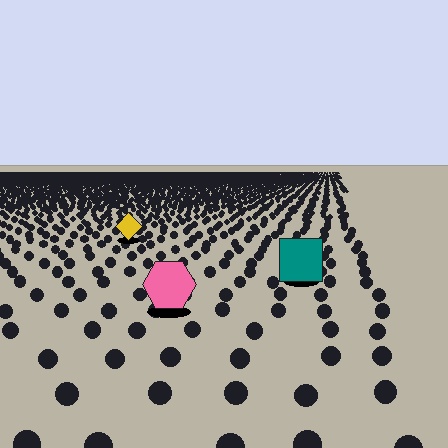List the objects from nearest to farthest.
From nearest to farthest: the pink hexagon, the teal square, the yellow diamond.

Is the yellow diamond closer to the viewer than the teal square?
No. The teal square is closer — you can tell from the texture gradient: the ground texture is coarser near it.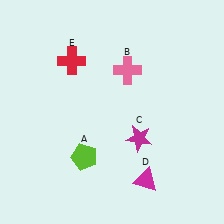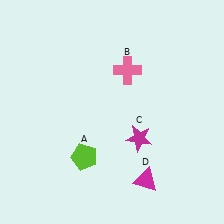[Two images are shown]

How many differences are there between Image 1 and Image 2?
There is 1 difference between the two images.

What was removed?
The red cross (E) was removed in Image 2.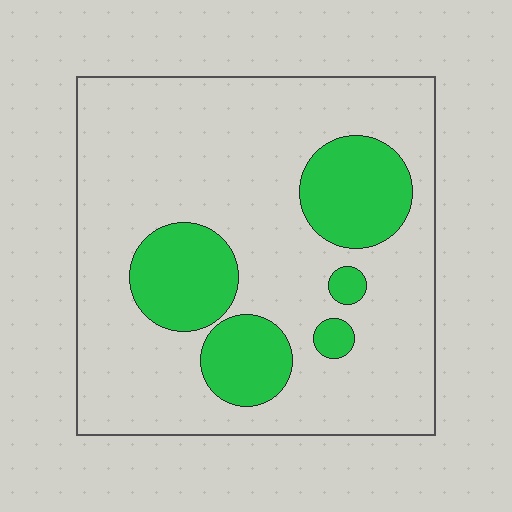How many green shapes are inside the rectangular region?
5.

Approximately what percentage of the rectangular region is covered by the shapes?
Approximately 20%.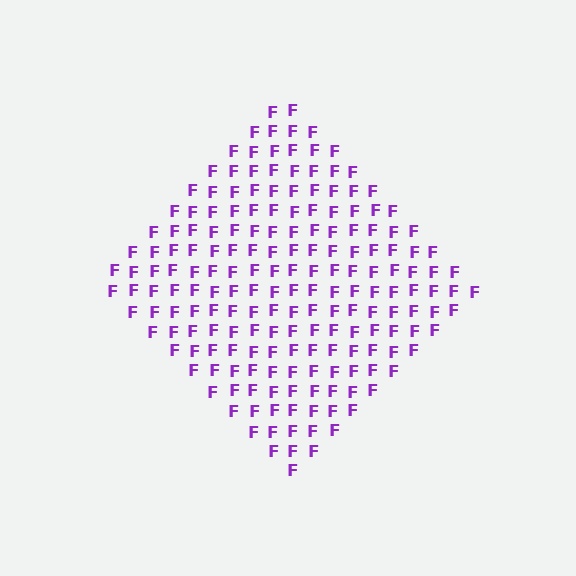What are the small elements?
The small elements are letter F's.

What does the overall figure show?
The overall figure shows a diamond.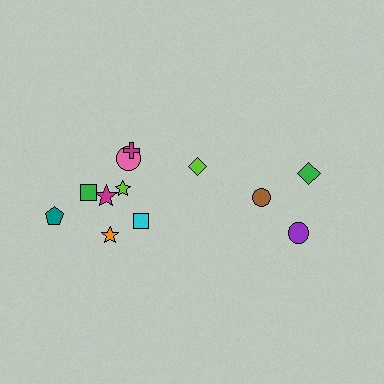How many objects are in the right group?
There are 4 objects.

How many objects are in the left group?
There are 8 objects.